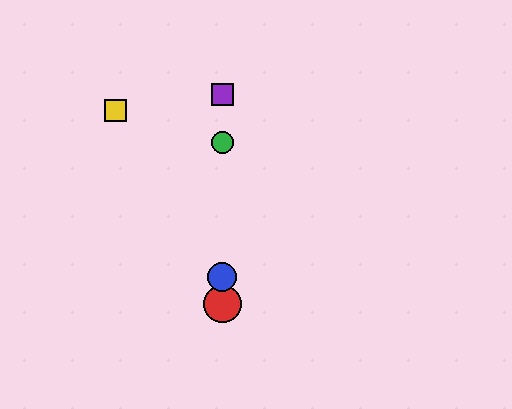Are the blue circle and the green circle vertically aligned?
Yes, both are at x≈222.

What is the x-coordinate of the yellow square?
The yellow square is at x≈115.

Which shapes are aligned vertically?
The red circle, the blue circle, the green circle, the purple square are aligned vertically.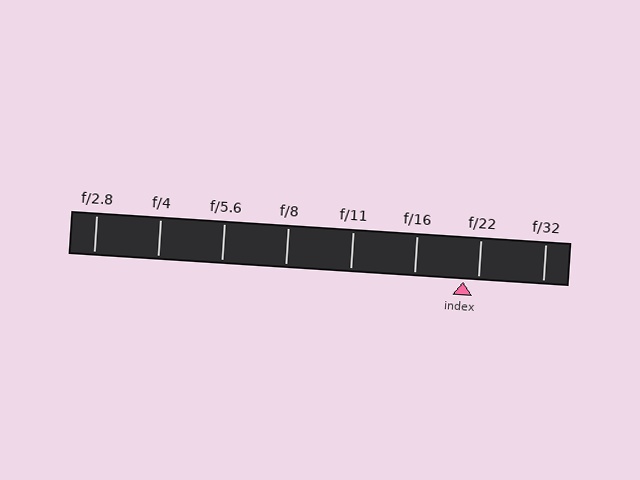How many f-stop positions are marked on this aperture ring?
There are 8 f-stop positions marked.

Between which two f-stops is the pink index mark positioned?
The index mark is between f/16 and f/22.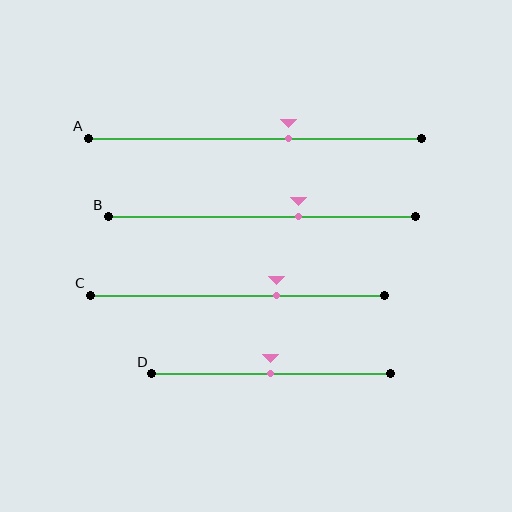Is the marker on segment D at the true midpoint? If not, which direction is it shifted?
Yes, the marker on segment D is at the true midpoint.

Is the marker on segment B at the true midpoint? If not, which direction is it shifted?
No, the marker on segment B is shifted to the right by about 12% of the segment length.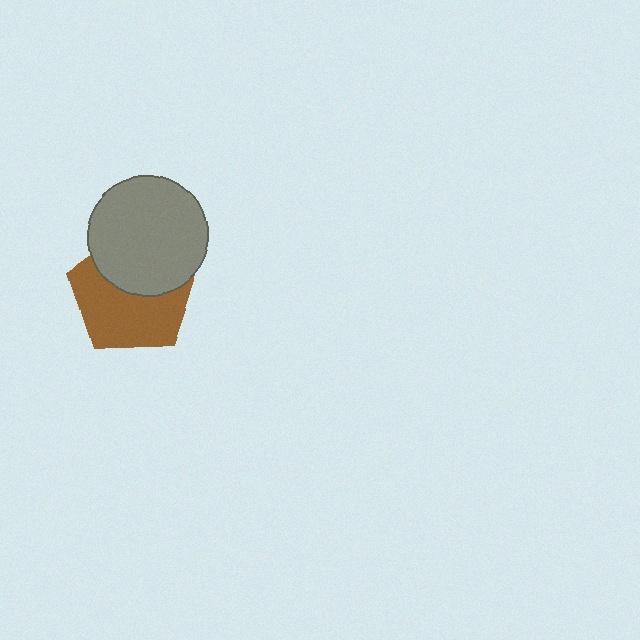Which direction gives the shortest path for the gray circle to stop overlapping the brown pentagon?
Moving up gives the shortest separation.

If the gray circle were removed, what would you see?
You would see the complete brown pentagon.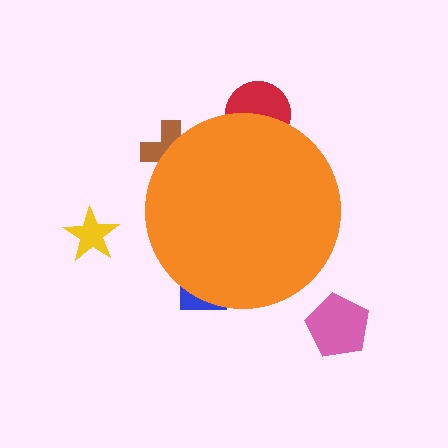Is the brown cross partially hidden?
Yes, the brown cross is partially hidden behind the orange circle.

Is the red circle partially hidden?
Yes, the red circle is partially hidden behind the orange circle.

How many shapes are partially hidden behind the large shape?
3 shapes are partially hidden.